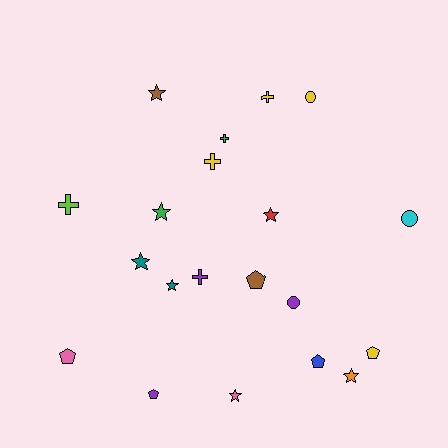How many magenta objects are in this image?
There are no magenta objects.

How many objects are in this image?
There are 20 objects.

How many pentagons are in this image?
There are 5 pentagons.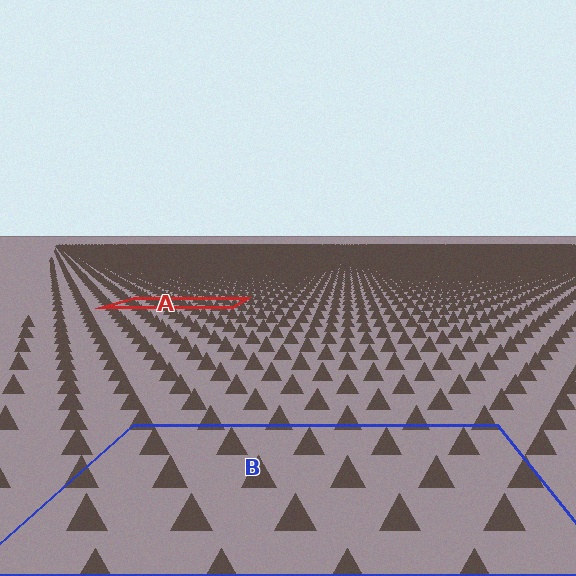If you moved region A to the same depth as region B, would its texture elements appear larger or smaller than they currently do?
They would appear larger. At a closer depth, the same texture elements are projected at a bigger on-screen size.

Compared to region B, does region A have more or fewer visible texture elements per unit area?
Region A has more texture elements per unit area — they are packed more densely because it is farther away.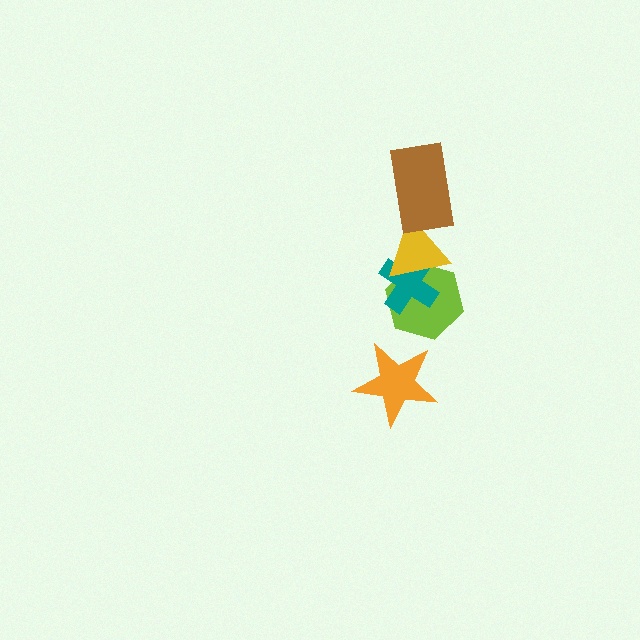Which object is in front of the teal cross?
The yellow triangle is in front of the teal cross.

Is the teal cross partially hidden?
Yes, it is partially covered by another shape.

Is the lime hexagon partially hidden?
Yes, it is partially covered by another shape.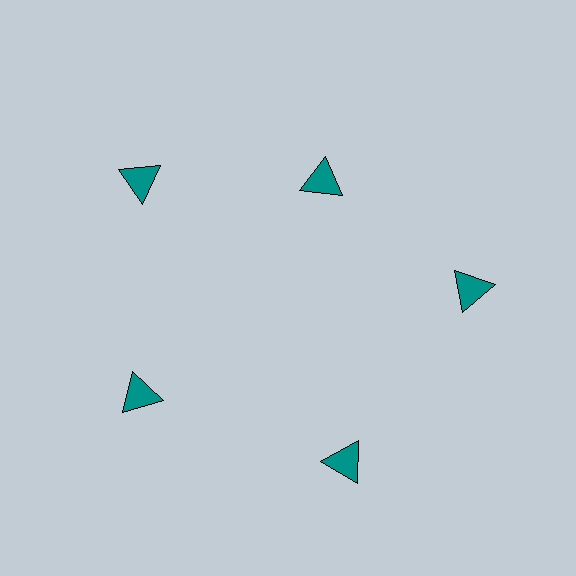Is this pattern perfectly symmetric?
No. The 5 teal triangles are arranged in a ring, but one element near the 1 o'clock position is pulled inward toward the center, breaking the 5-fold rotational symmetry.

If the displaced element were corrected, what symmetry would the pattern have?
It would have 5-fold rotational symmetry — the pattern would map onto itself every 72 degrees.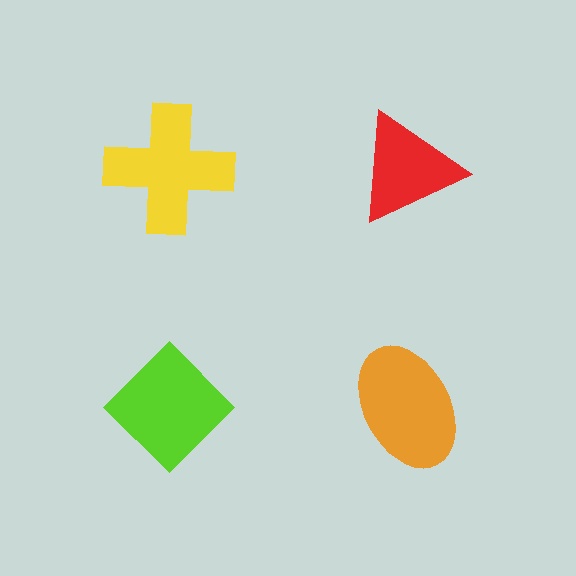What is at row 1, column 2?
A red triangle.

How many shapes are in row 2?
2 shapes.